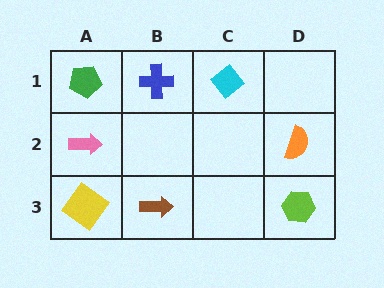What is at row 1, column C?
A cyan diamond.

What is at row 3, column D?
A lime hexagon.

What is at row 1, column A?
A green pentagon.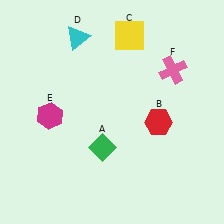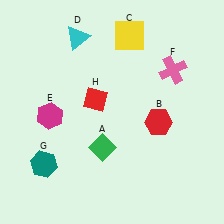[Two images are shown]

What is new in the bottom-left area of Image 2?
A teal hexagon (G) was added in the bottom-left area of Image 2.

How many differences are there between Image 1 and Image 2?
There are 2 differences between the two images.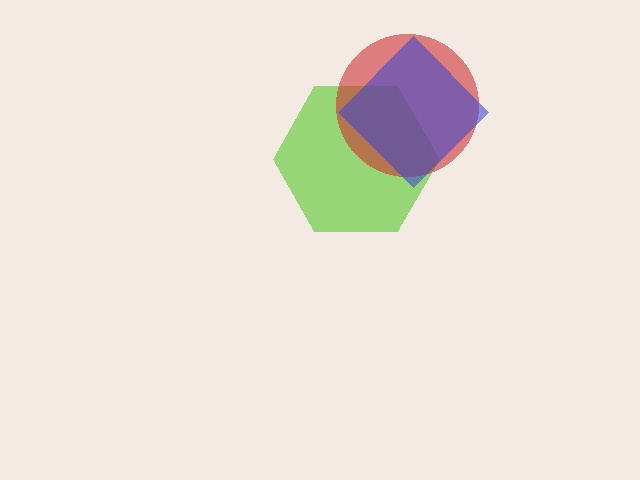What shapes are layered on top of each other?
The layered shapes are: a lime hexagon, a red circle, a blue diamond.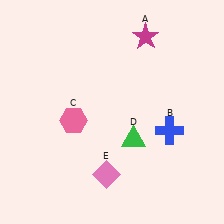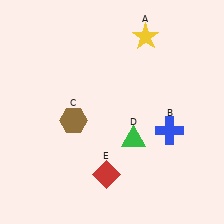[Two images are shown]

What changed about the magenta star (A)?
In Image 1, A is magenta. In Image 2, it changed to yellow.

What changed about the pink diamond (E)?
In Image 1, E is pink. In Image 2, it changed to red.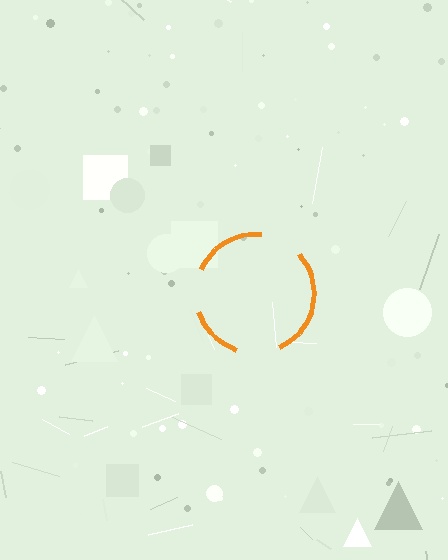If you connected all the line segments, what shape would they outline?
They would outline a circle.